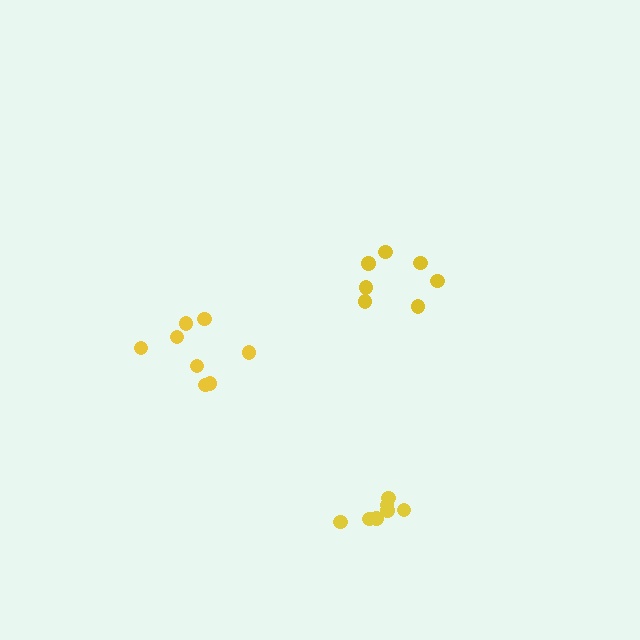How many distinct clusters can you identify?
There are 3 distinct clusters.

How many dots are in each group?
Group 1: 7 dots, Group 2: 7 dots, Group 3: 8 dots (22 total).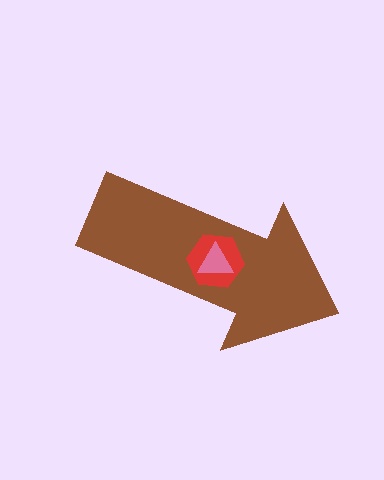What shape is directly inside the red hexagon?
The pink triangle.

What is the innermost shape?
The pink triangle.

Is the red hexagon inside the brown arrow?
Yes.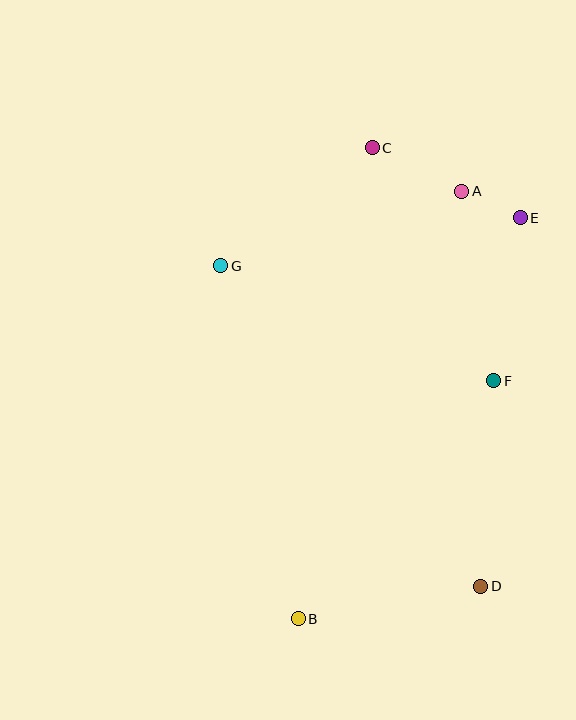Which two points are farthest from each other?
Points B and C are farthest from each other.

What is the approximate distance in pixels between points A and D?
The distance between A and D is approximately 396 pixels.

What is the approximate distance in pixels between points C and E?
The distance between C and E is approximately 164 pixels.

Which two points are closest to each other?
Points A and E are closest to each other.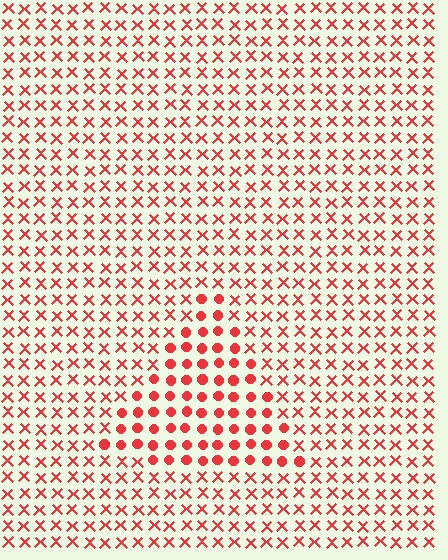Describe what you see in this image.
The image is filled with small red elements arranged in a uniform grid. A triangle-shaped region contains circles, while the surrounding area contains X marks. The boundary is defined purely by the change in element shape.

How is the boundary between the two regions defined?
The boundary is defined by a change in element shape: circles inside vs. X marks outside. All elements share the same color and spacing.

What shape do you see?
I see a triangle.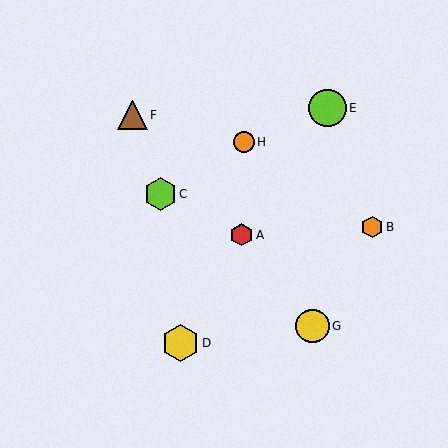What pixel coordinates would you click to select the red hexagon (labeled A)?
Click at (242, 235) to select the red hexagon A.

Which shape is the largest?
The lime circle (labeled E) is the largest.